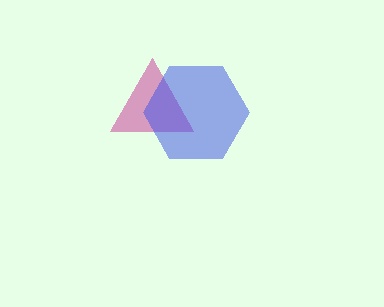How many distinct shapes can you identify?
There are 2 distinct shapes: a magenta triangle, a blue hexagon.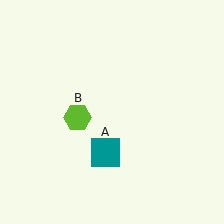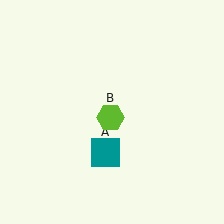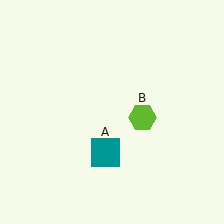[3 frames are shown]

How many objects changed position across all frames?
1 object changed position: lime hexagon (object B).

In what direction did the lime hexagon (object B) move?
The lime hexagon (object B) moved right.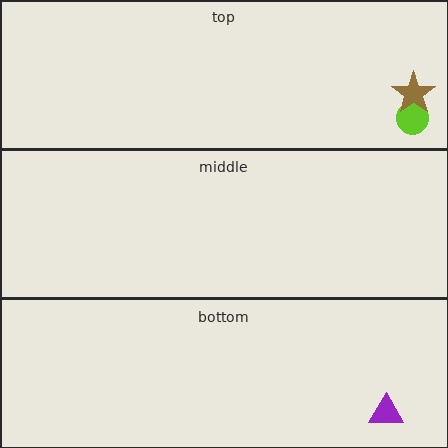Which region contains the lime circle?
The top region.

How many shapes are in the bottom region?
1.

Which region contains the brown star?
The top region.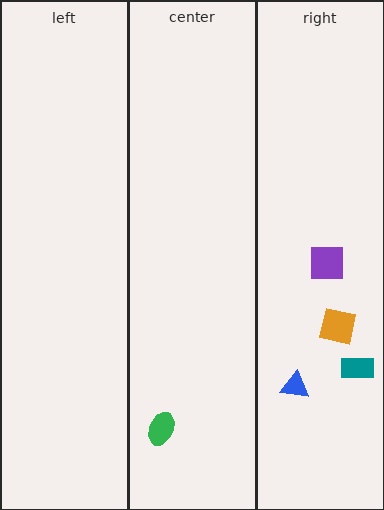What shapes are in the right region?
The purple square, the blue triangle, the teal rectangle, the orange square.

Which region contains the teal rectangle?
The right region.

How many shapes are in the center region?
1.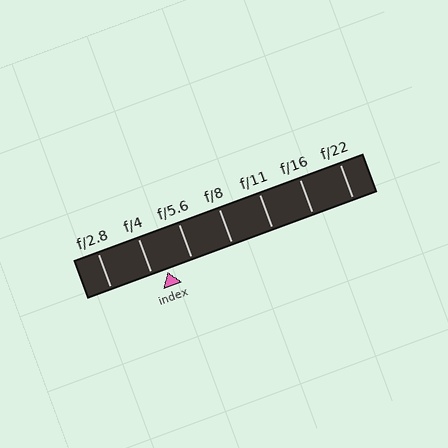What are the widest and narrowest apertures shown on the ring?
The widest aperture shown is f/2.8 and the narrowest is f/22.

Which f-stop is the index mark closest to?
The index mark is closest to f/4.